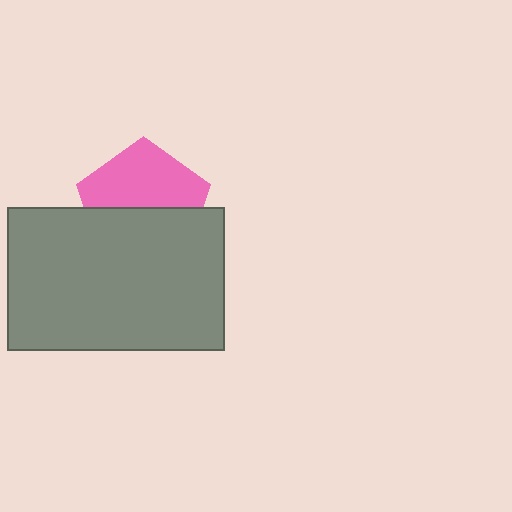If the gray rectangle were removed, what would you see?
You would see the complete pink pentagon.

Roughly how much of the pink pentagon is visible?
About half of it is visible (roughly 52%).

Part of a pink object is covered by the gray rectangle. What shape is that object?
It is a pentagon.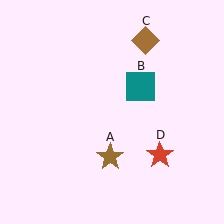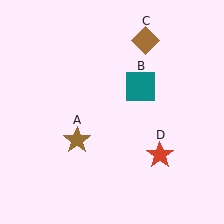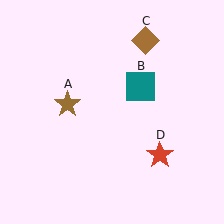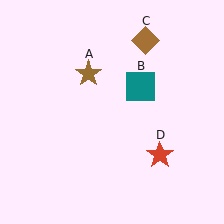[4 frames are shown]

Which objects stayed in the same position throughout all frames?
Teal square (object B) and brown diamond (object C) and red star (object D) remained stationary.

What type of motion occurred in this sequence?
The brown star (object A) rotated clockwise around the center of the scene.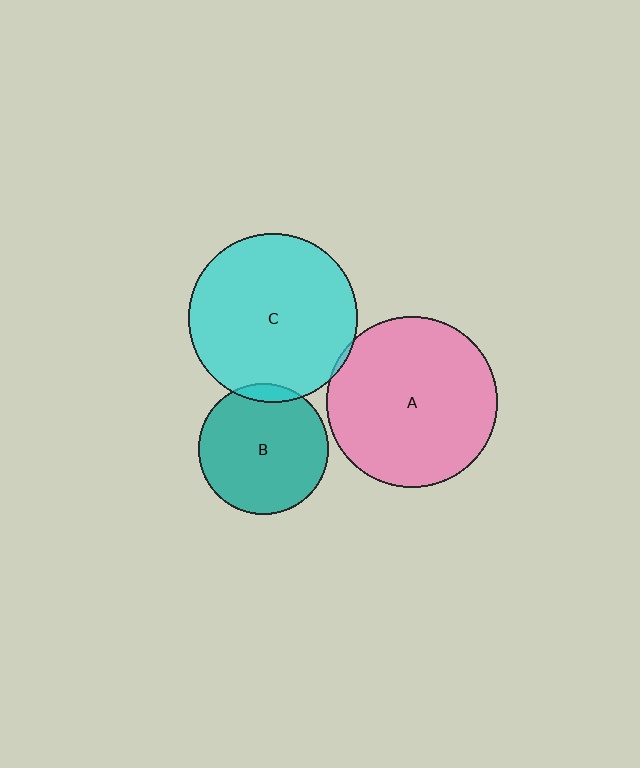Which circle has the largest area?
Circle A (pink).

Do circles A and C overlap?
Yes.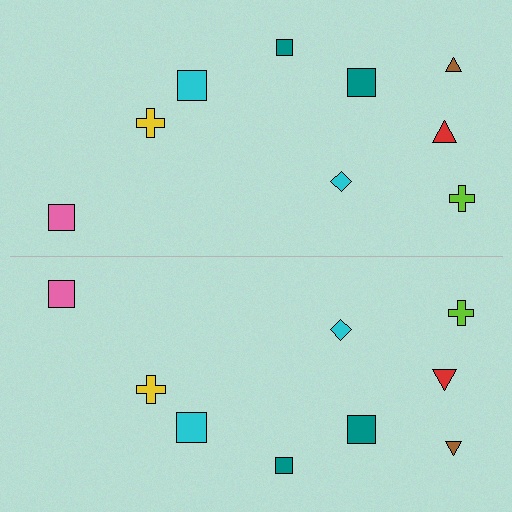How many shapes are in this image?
There are 18 shapes in this image.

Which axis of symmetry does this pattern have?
The pattern has a horizontal axis of symmetry running through the center of the image.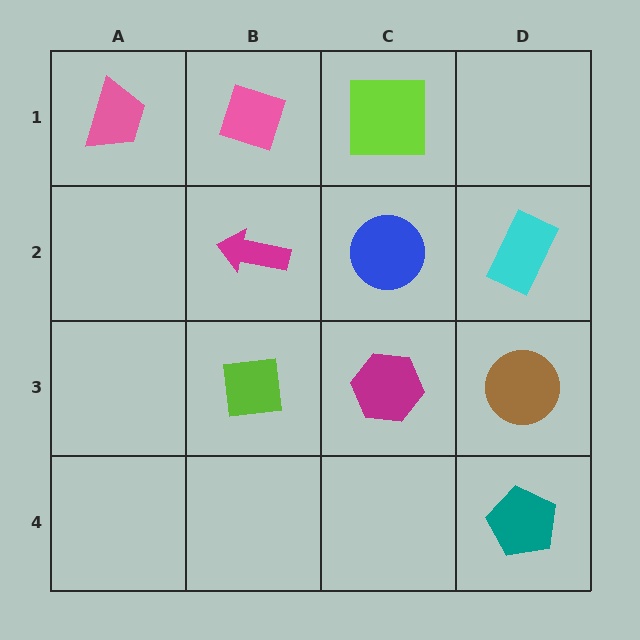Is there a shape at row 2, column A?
No, that cell is empty.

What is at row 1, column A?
A pink trapezoid.